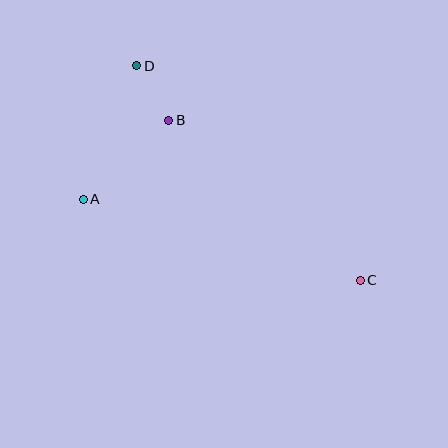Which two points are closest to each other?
Points B and D are closest to each other.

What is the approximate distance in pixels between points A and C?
The distance between A and C is approximately 288 pixels.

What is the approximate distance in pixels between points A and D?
The distance between A and D is approximately 144 pixels.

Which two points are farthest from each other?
Points C and D are farthest from each other.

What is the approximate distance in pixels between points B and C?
The distance between B and C is approximately 249 pixels.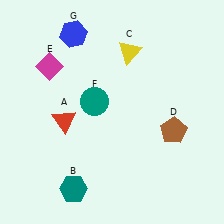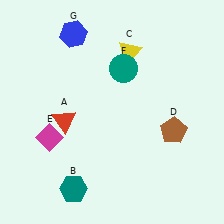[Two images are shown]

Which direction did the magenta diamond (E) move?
The magenta diamond (E) moved down.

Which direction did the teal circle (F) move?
The teal circle (F) moved up.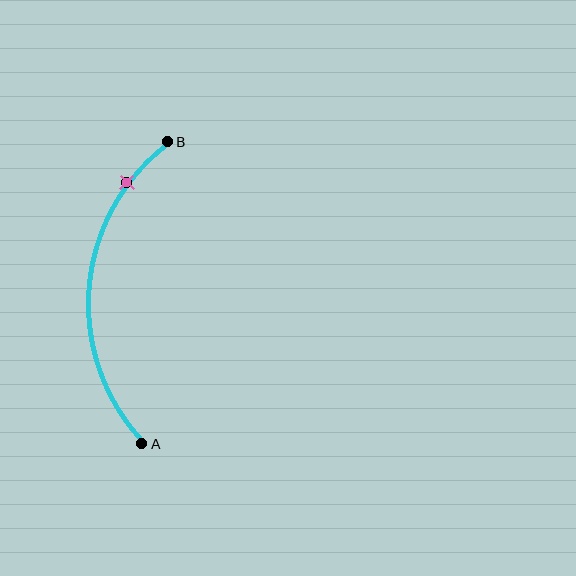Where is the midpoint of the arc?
The arc midpoint is the point on the curve farthest from the straight line joining A and B. It sits to the left of that line.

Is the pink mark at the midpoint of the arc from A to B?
No. The pink mark lies on the arc but is closer to endpoint B. The arc midpoint would be at the point on the curve equidistant along the arc from both A and B.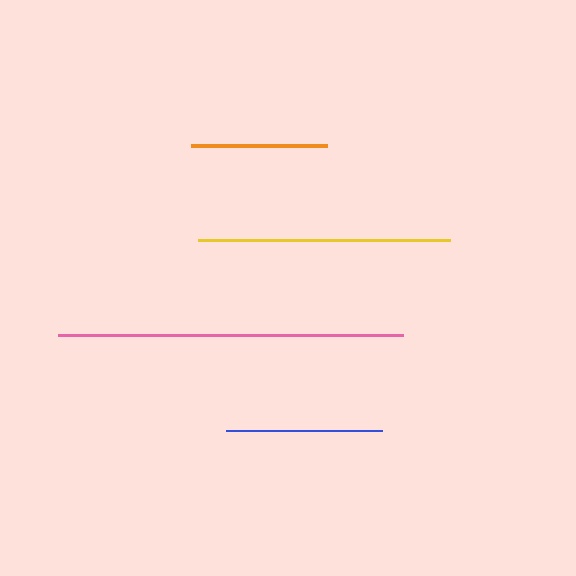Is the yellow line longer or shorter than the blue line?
The yellow line is longer than the blue line.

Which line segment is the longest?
The pink line is the longest at approximately 346 pixels.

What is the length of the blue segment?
The blue segment is approximately 156 pixels long.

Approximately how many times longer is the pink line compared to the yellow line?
The pink line is approximately 1.4 times the length of the yellow line.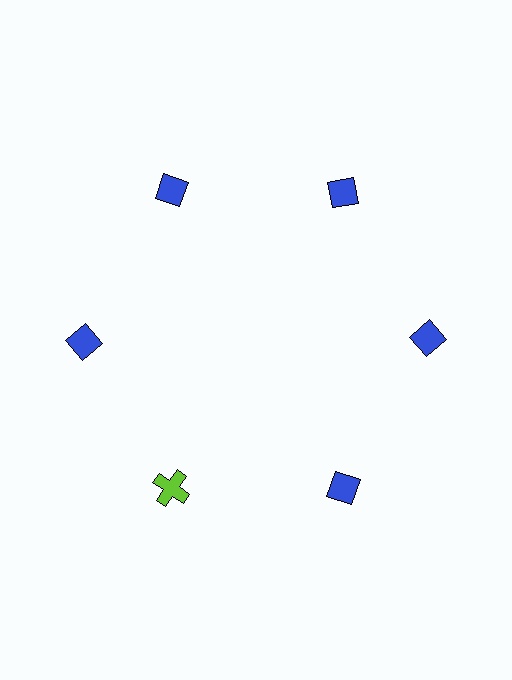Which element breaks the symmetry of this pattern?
The lime cross at roughly the 7 o'clock position breaks the symmetry. All other shapes are blue diamonds.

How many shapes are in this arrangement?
There are 6 shapes arranged in a ring pattern.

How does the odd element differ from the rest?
It differs in both color (lime instead of blue) and shape (cross instead of diamond).